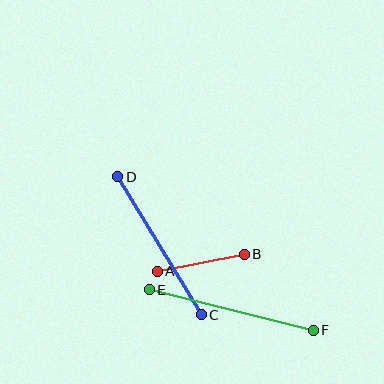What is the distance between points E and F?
The distance is approximately 169 pixels.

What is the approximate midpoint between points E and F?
The midpoint is at approximately (231, 310) pixels.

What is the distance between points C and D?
The distance is approximately 161 pixels.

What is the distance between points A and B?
The distance is approximately 89 pixels.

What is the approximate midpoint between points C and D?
The midpoint is at approximately (160, 246) pixels.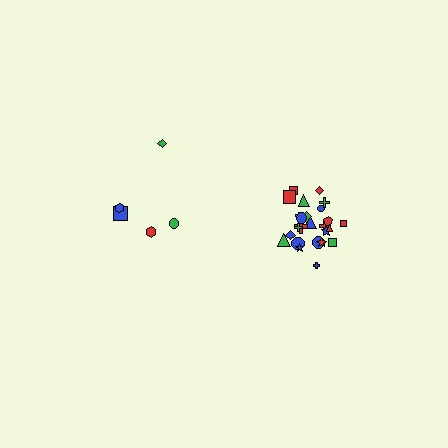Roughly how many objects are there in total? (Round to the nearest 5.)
Roughly 30 objects in total.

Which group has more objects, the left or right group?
The right group.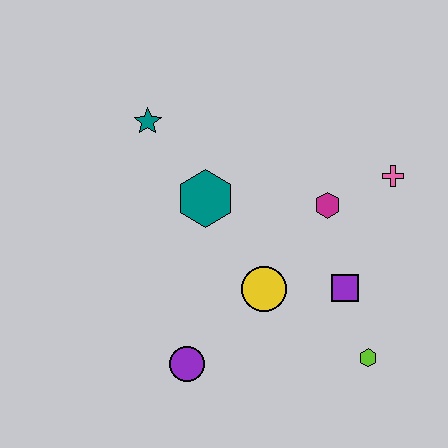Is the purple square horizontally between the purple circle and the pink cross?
Yes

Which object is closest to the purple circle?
The yellow circle is closest to the purple circle.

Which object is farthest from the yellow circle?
The teal star is farthest from the yellow circle.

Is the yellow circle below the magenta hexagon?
Yes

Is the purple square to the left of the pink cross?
Yes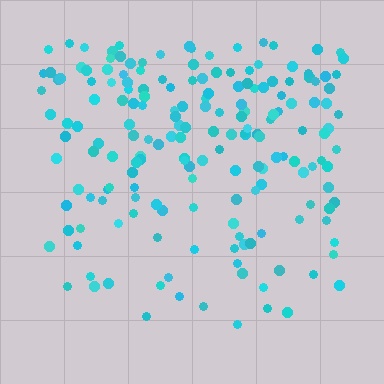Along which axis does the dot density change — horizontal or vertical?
Vertical.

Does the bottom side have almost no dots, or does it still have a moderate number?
Still a moderate number, just noticeably fewer than the top.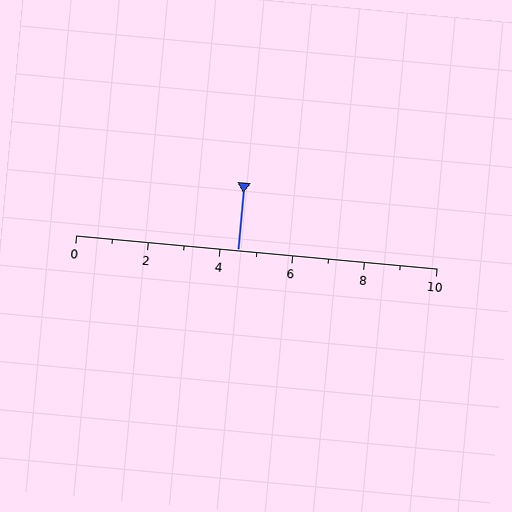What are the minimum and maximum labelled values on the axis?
The axis runs from 0 to 10.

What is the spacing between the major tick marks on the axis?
The major ticks are spaced 2 apart.